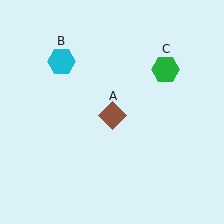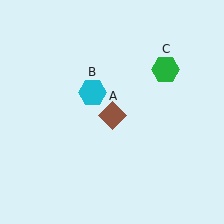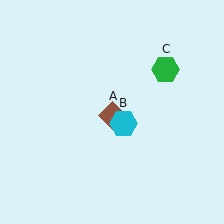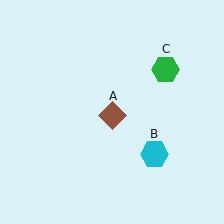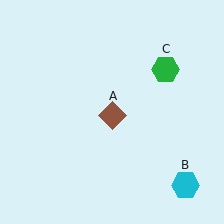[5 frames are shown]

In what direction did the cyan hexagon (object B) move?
The cyan hexagon (object B) moved down and to the right.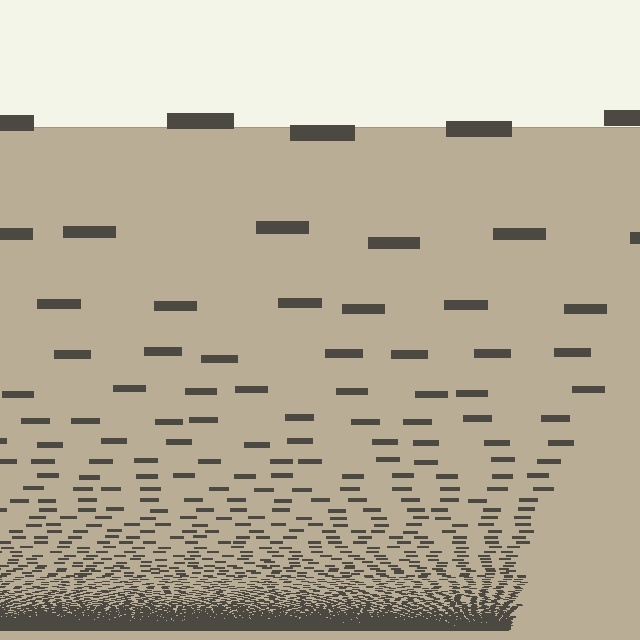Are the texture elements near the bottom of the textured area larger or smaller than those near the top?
Smaller. The gradient is inverted — elements near the bottom are smaller and denser.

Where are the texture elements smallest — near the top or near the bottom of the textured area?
Near the bottom.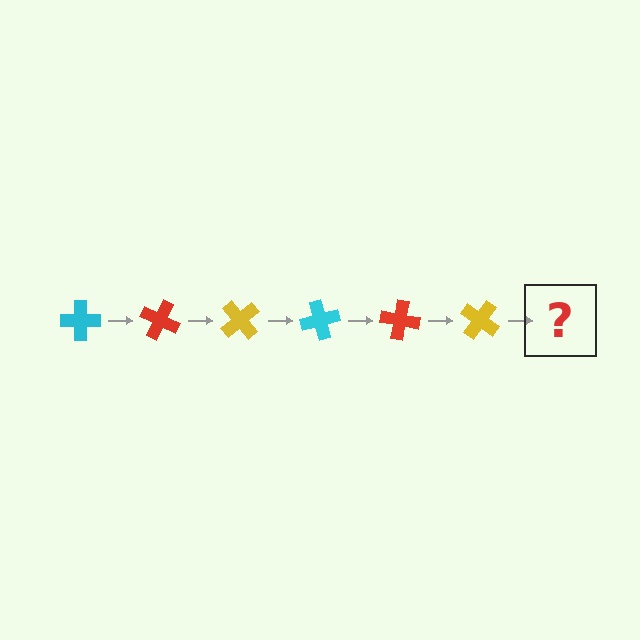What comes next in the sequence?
The next element should be a cyan cross, rotated 150 degrees from the start.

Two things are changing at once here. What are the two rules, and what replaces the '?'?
The two rules are that it rotates 25 degrees each step and the color cycles through cyan, red, and yellow. The '?' should be a cyan cross, rotated 150 degrees from the start.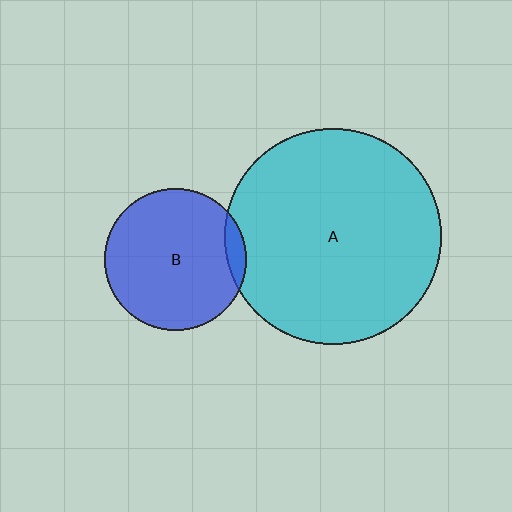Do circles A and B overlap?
Yes.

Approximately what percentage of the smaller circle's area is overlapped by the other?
Approximately 5%.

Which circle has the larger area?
Circle A (cyan).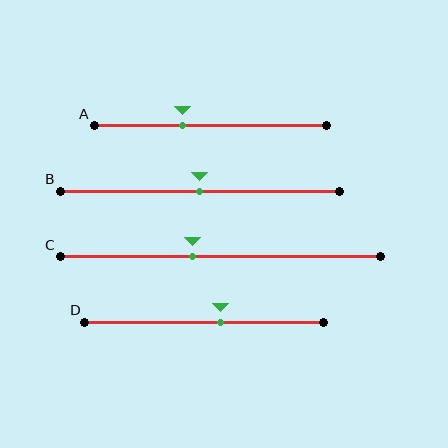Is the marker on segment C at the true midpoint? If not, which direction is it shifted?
No, the marker on segment C is shifted to the left by about 9% of the segment length.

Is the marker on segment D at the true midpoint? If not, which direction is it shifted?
No, the marker on segment D is shifted to the right by about 7% of the segment length.